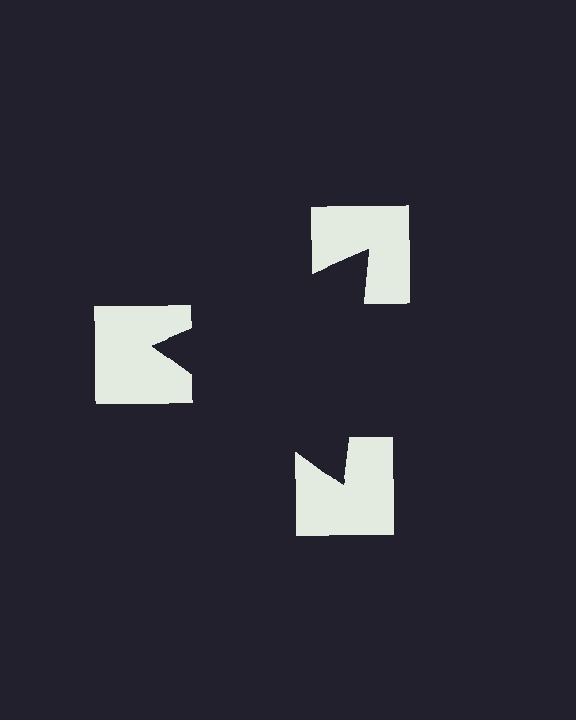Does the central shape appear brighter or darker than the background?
It typically appears slightly darker than the background, even though no actual brightness change is drawn.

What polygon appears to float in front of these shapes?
An illusory triangle — its edges are inferred from the aligned wedge cuts in the notched squares, not physically drawn.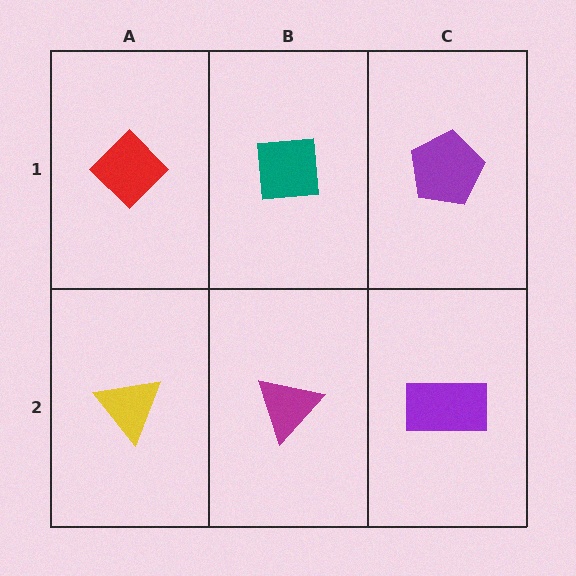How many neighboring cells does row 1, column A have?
2.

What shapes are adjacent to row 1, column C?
A purple rectangle (row 2, column C), a teal square (row 1, column B).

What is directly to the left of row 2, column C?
A magenta triangle.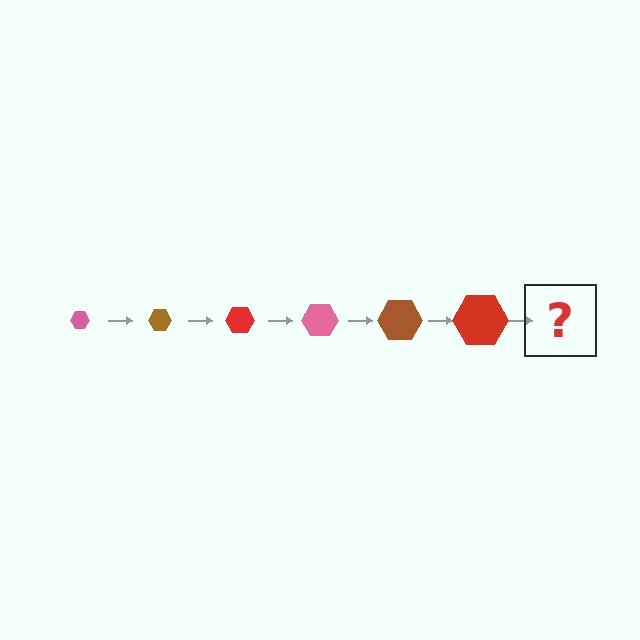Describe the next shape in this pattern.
It should be a pink hexagon, larger than the previous one.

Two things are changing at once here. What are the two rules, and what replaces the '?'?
The two rules are that the hexagon grows larger each step and the color cycles through pink, brown, and red. The '?' should be a pink hexagon, larger than the previous one.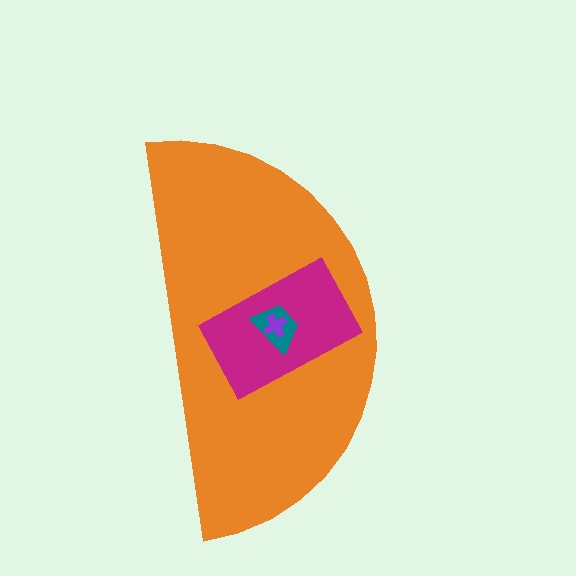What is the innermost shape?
The purple cross.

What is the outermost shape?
The orange semicircle.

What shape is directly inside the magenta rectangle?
The teal trapezoid.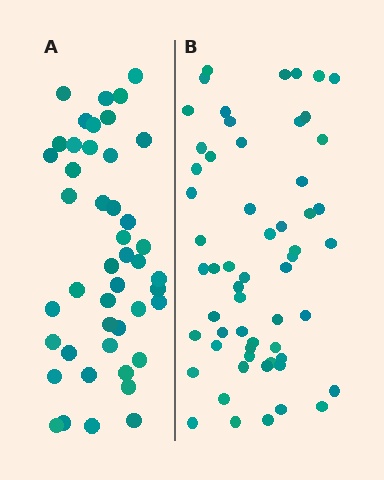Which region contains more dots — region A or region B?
Region B (the right region) has more dots.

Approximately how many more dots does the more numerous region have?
Region B has approximately 15 more dots than region A.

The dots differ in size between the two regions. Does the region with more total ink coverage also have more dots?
No. Region A has more total ink coverage because its dots are larger, but region B actually contains more individual dots. Total area can be misleading — the number of items is what matters here.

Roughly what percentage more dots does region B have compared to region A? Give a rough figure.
About 30% more.